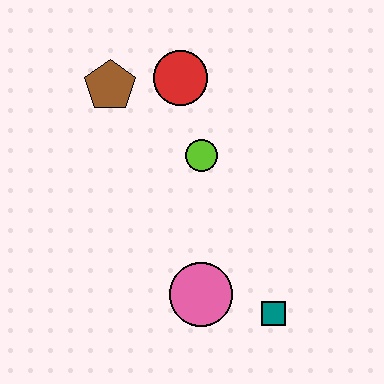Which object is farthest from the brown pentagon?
The teal square is farthest from the brown pentagon.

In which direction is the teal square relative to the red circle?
The teal square is below the red circle.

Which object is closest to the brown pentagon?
The red circle is closest to the brown pentagon.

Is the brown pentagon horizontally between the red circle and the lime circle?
No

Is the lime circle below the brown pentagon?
Yes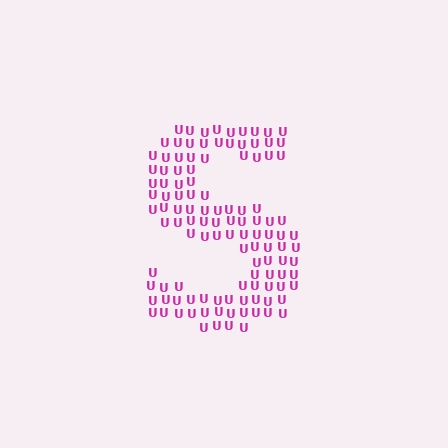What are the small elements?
The small elements are letter U's.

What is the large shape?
The large shape is the letter S.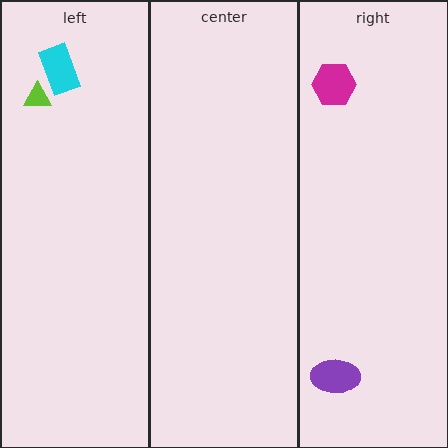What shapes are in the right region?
The purple ellipse, the magenta hexagon.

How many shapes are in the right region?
2.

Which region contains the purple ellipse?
The right region.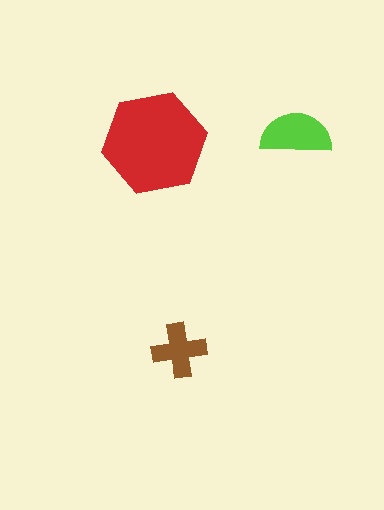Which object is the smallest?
The brown cross.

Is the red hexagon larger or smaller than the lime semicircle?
Larger.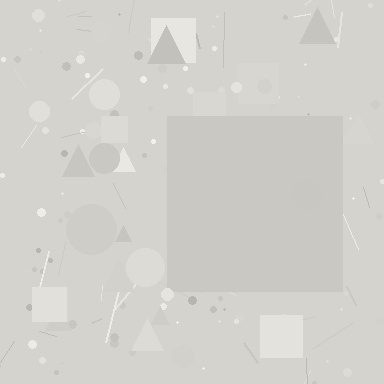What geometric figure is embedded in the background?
A square is embedded in the background.